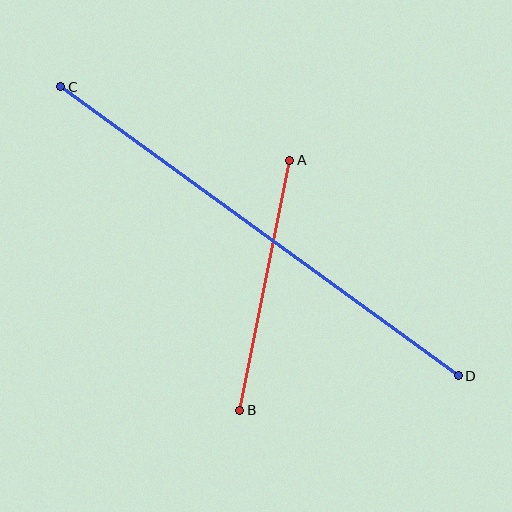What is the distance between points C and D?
The distance is approximately 492 pixels.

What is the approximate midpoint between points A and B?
The midpoint is at approximately (265, 285) pixels.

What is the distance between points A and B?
The distance is approximately 255 pixels.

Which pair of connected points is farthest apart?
Points C and D are farthest apart.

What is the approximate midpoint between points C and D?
The midpoint is at approximately (259, 231) pixels.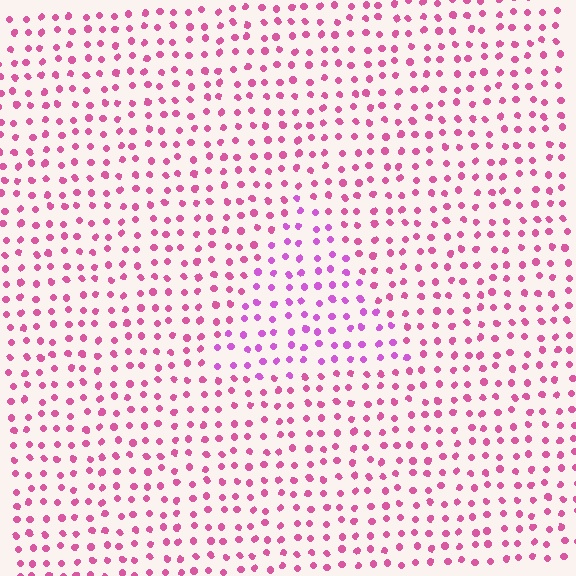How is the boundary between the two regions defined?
The boundary is defined purely by a slight shift in hue (about 29 degrees). Spacing, size, and orientation are identical on both sides.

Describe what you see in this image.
The image is filled with small pink elements in a uniform arrangement. A triangle-shaped region is visible where the elements are tinted to a slightly different hue, forming a subtle color boundary.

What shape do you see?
I see a triangle.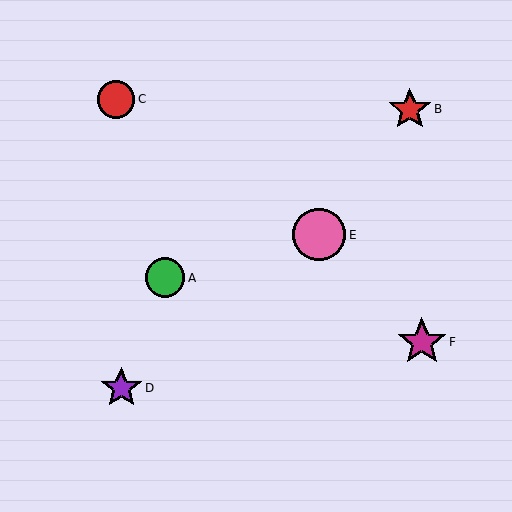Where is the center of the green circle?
The center of the green circle is at (165, 278).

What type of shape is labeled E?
Shape E is a pink circle.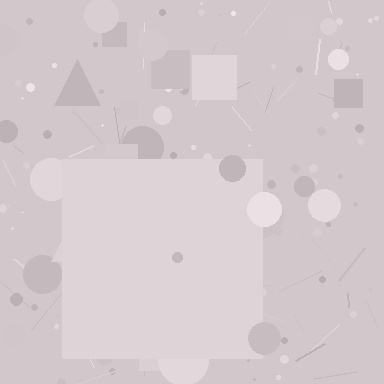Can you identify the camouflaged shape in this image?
The camouflaged shape is a square.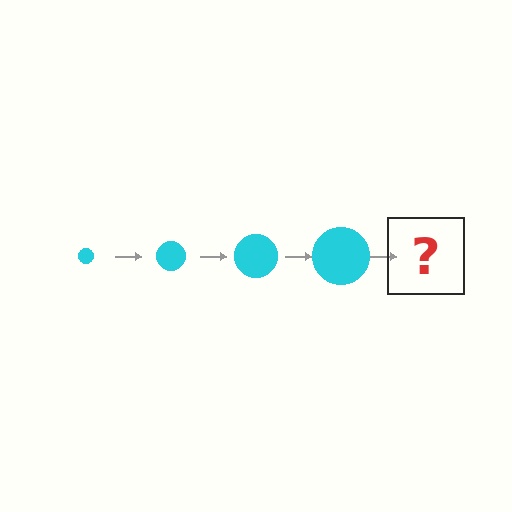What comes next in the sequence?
The next element should be a cyan circle, larger than the previous one.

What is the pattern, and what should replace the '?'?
The pattern is that the circle gets progressively larger each step. The '?' should be a cyan circle, larger than the previous one.